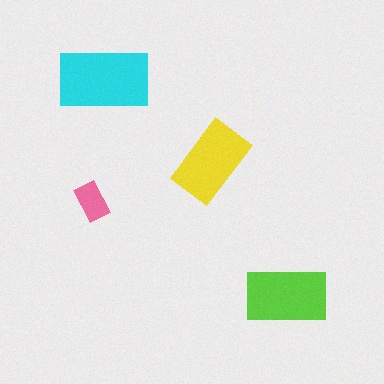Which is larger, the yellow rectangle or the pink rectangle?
The yellow one.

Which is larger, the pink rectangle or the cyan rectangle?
The cyan one.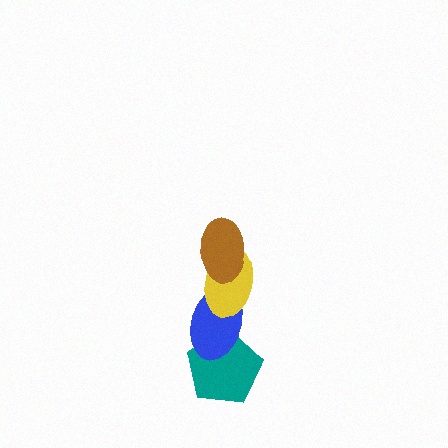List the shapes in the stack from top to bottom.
From top to bottom: the brown ellipse, the yellow ellipse, the blue ellipse, the teal pentagon.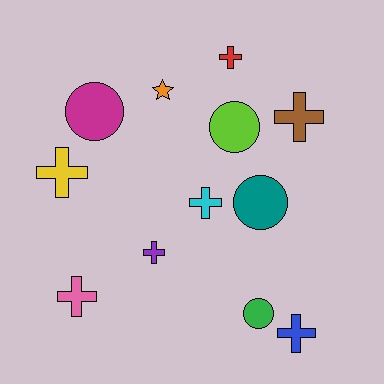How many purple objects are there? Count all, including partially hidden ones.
There is 1 purple object.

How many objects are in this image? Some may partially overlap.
There are 12 objects.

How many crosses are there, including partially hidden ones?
There are 7 crosses.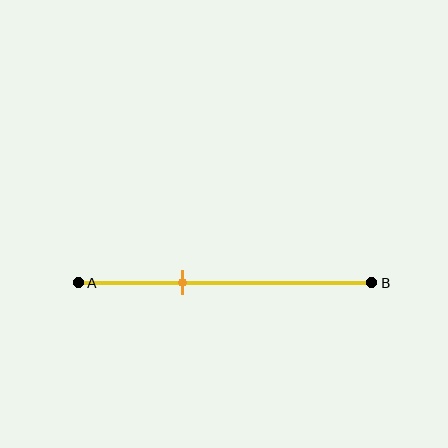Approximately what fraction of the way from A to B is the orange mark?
The orange mark is approximately 35% of the way from A to B.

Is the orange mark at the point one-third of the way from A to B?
Yes, the mark is approximately at the one-third point.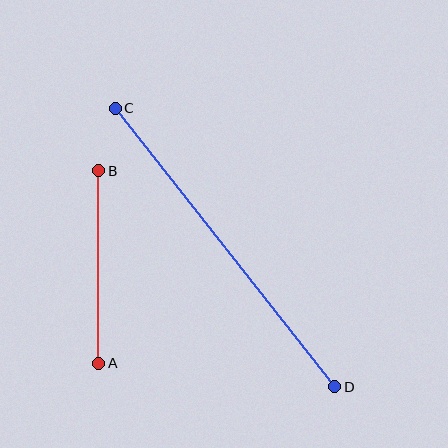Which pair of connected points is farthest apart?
Points C and D are farthest apart.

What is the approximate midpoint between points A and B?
The midpoint is at approximately (99, 267) pixels.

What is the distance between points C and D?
The distance is approximately 355 pixels.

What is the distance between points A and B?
The distance is approximately 192 pixels.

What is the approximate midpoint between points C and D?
The midpoint is at approximately (225, 248) pixels.